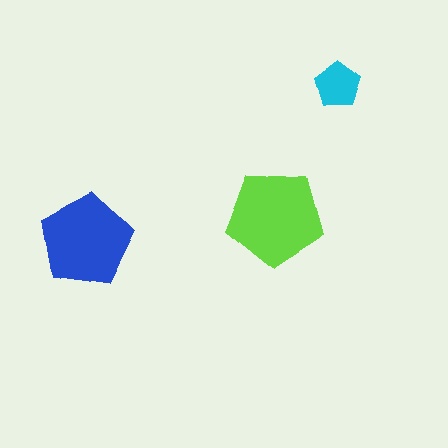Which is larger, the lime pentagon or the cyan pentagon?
The lime one.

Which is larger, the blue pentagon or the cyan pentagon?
The blue one.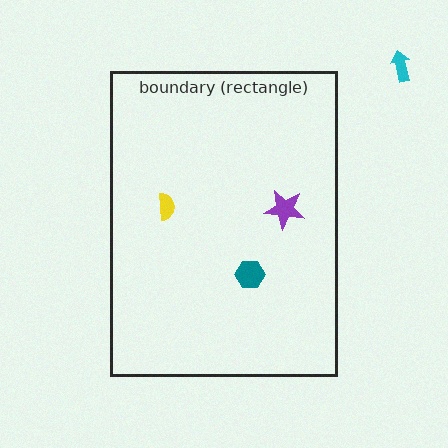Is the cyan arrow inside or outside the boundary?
Outside.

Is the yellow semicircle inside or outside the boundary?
Inside.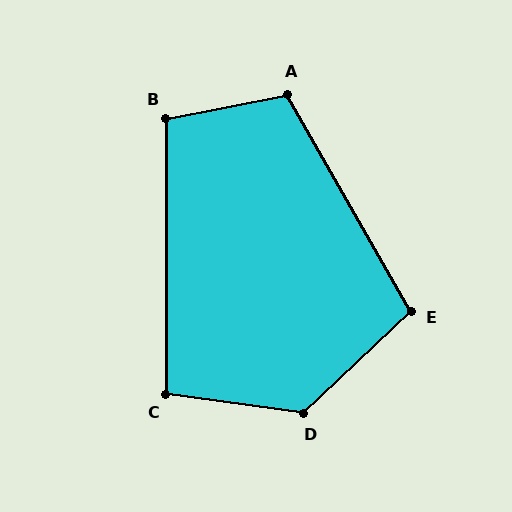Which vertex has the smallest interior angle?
C, at approximately 98 degrees.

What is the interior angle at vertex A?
Approximately 109 degrees (obtuse).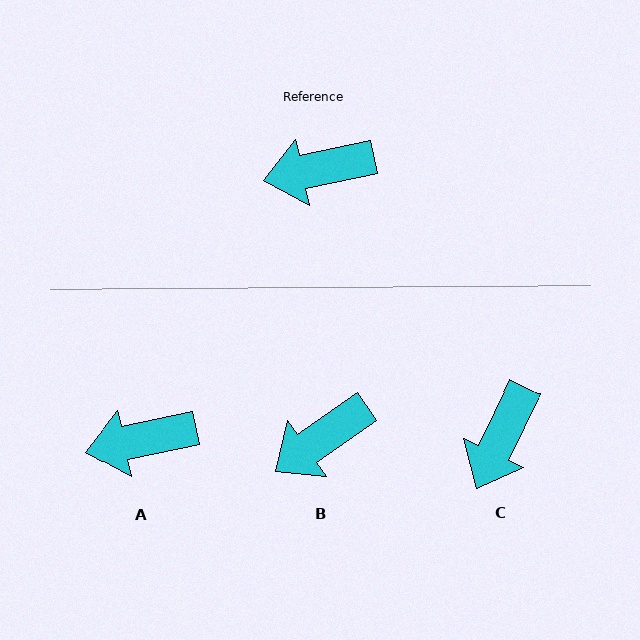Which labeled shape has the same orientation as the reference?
A.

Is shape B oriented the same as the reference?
No, it is off by about 23 degrees.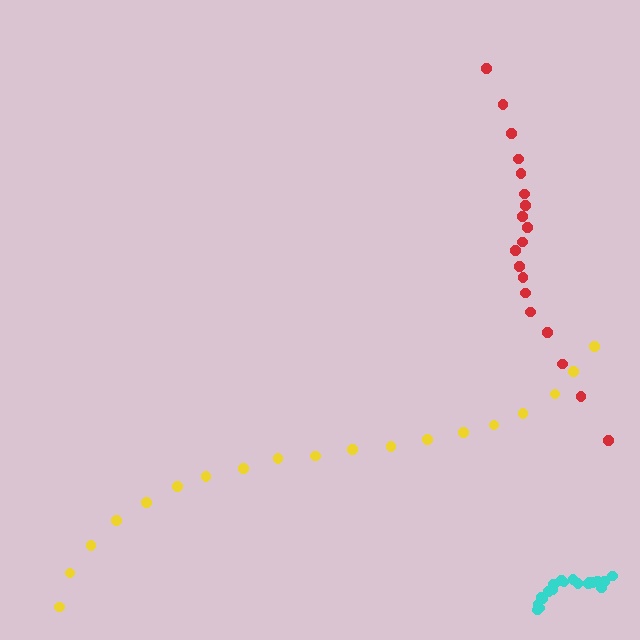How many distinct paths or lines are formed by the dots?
There are 3 distinct paths.